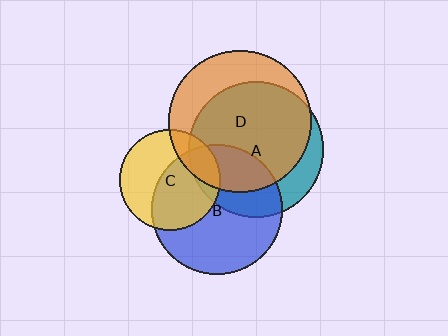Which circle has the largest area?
Circle D (orange).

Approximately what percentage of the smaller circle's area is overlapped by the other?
Approximately 75%.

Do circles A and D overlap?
Yes.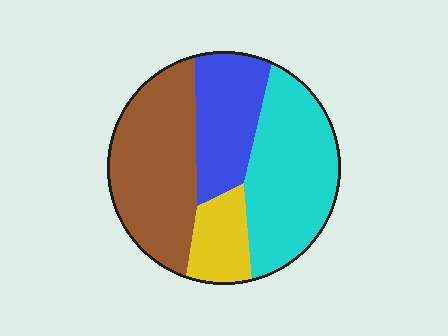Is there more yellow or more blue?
Blue.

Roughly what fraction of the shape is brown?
Brown covers 34% of the shape.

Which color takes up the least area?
Yellow, at roughly 10%.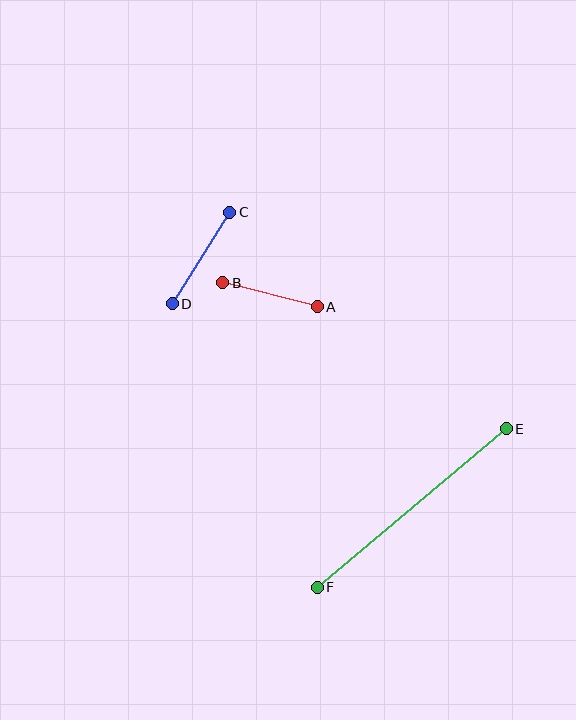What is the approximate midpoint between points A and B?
The midpoint is at approximately (270, 295) pixels.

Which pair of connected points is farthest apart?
Points E and F are farthest apart.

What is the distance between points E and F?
The distance is approximately 247 pixels.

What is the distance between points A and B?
The distance is approximately 98 pixels.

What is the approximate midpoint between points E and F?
The midpoint is at approximately (412, 508) pixels.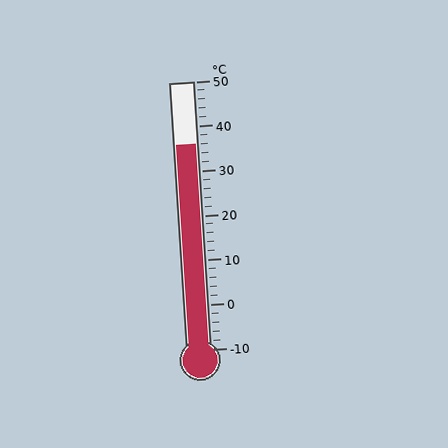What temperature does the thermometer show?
The thermometer shows approximately 36°C.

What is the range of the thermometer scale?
The thermometer scale ranges from -10°C to 50°C.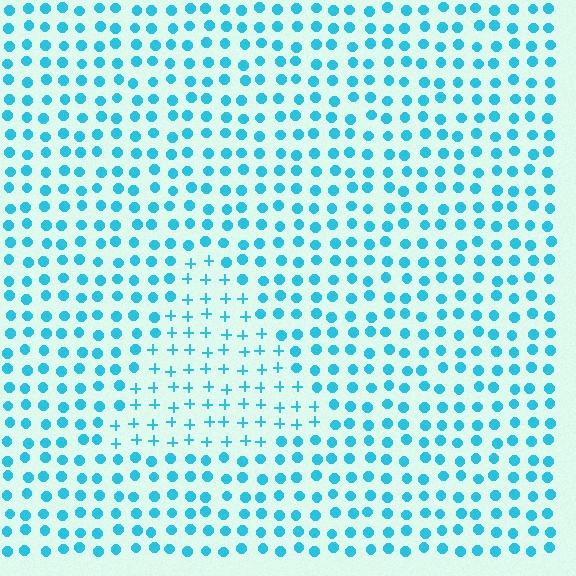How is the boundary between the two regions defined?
The boundary is defined by a change in element shape: plus signs inside vs. circles outside. All elements share the same color and spacing.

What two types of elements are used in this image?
The image uses plus signs inside the triangle region and circles outside it.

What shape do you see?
I see a triangle.